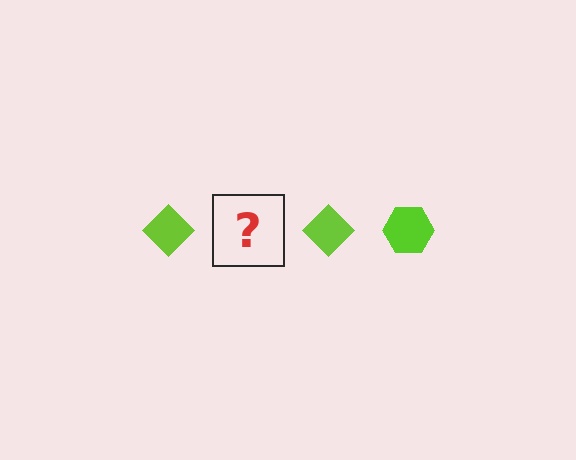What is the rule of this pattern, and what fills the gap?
The rule is that the pattern cycles through diamond, hexagon shapes in lime. The gap should be filled with a lime hexagon.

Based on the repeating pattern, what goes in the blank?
The blank should be a lime hexagon.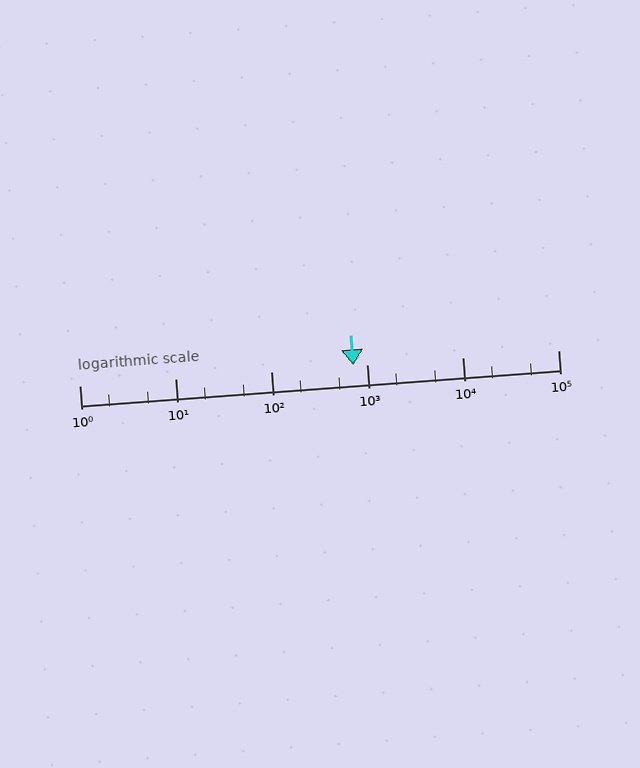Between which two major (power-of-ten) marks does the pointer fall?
The pointer is between 100 and 1000.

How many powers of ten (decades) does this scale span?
The scale spans 5 decades, from 1 to 100000.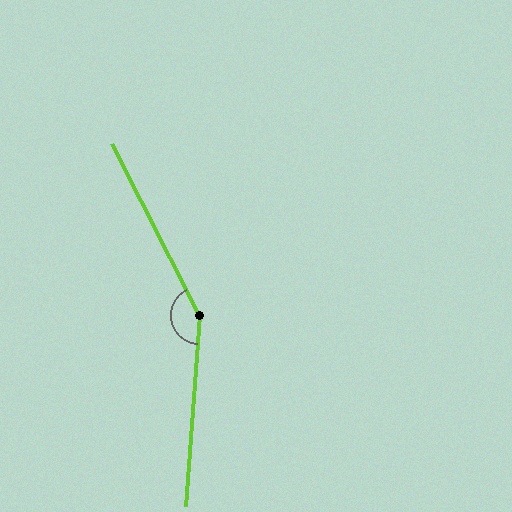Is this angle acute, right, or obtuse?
It is obtuse.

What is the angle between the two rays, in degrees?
Approximately 149 degrees.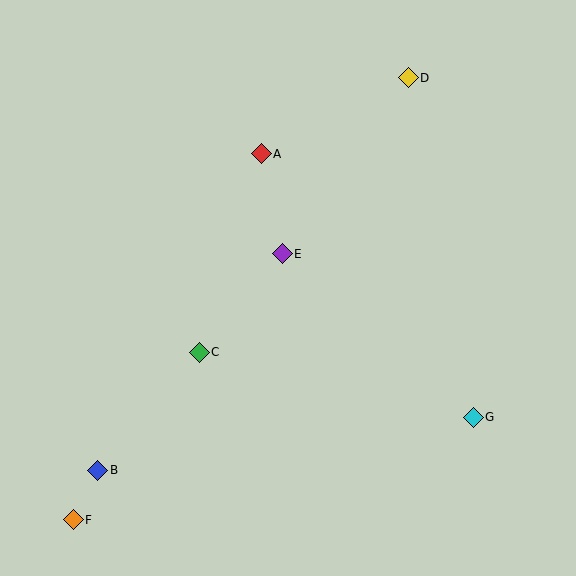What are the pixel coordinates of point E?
Point E is at (282, 254).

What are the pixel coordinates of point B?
Point B is at (98, 471).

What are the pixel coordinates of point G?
Point G is at (473, 417).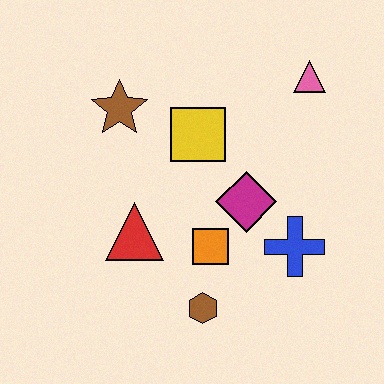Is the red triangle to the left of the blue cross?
Yes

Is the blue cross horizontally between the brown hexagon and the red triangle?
No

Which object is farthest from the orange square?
The pink triangle is farthest from the orange square.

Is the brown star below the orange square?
No